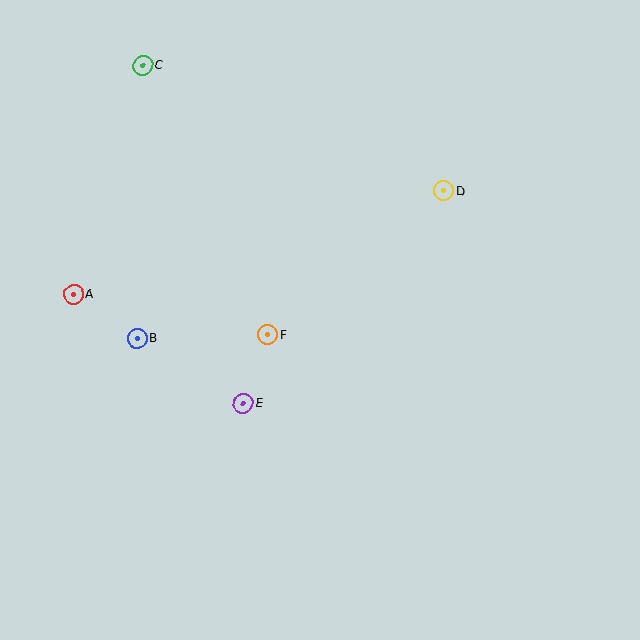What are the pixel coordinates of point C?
Point C is at (143, 65).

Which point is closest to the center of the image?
Point F at (267, 335) is closest to the center.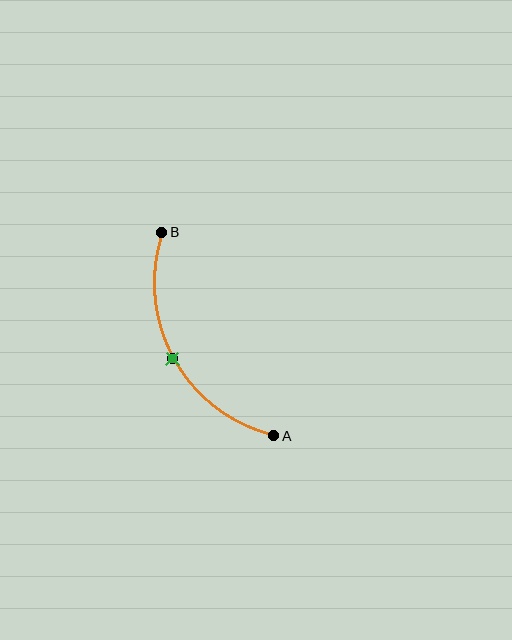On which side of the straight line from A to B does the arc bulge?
The arc bulges to the left of the straight line connecting A and B.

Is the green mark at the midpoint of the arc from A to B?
Yes. The green mark lies on the arc at equal arc-length from both A and B — it is the arc midpoint.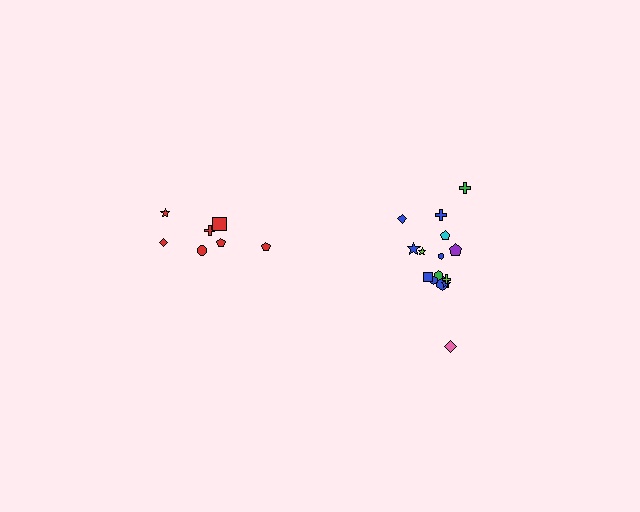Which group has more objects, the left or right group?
The right group.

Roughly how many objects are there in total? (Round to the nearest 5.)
Roughly 20 objects in total.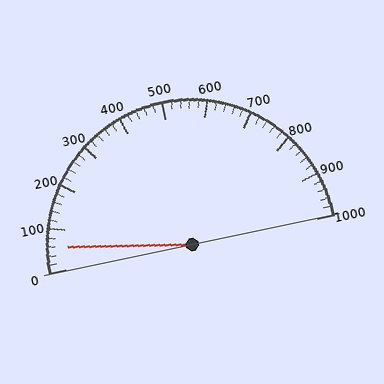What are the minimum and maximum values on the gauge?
The gauge ranges from 0 to 1000.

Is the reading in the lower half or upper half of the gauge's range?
The reading is in the lower half of the range (0 to 1000).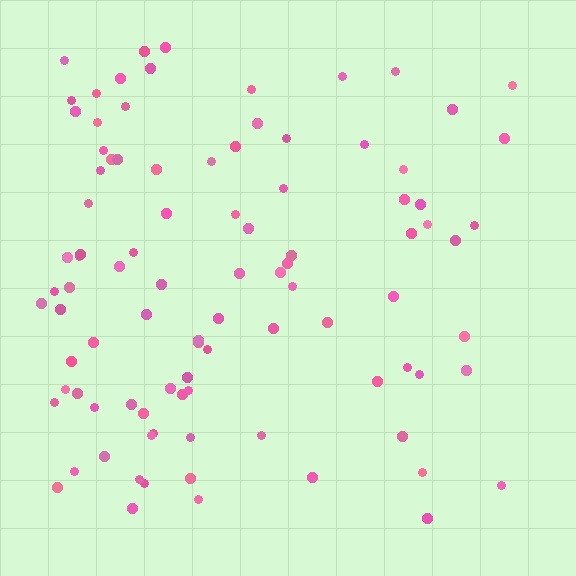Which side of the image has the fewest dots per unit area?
The right.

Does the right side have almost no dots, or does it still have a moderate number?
Still a moderate number, just noticeably fewer than the left.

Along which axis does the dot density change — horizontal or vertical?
Horizontal.